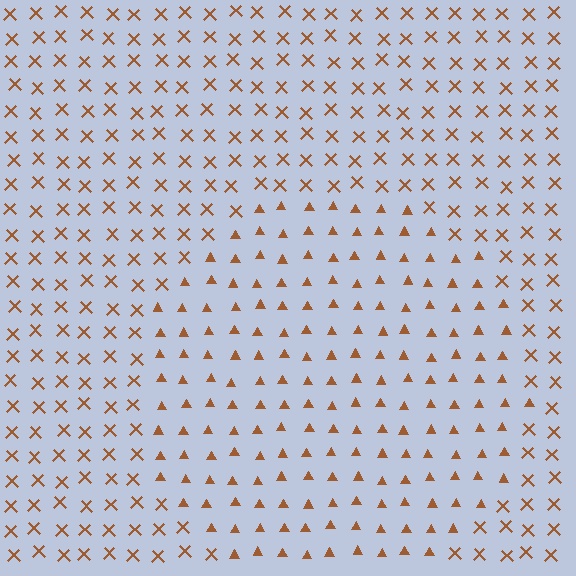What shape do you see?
I see a circle.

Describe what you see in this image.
The image is filled with small brown elements arranged in a uniform grid. A circle-shaped region contains triangles, while the surrounding area contains X marks. The boundary is defined purely by the change in element shape.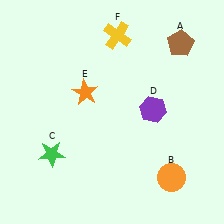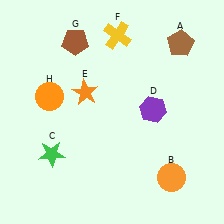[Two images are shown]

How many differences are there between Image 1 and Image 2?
There are 2 differences between the two images.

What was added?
A brown pentagon (G), an orange circle (H) were added in Image 2.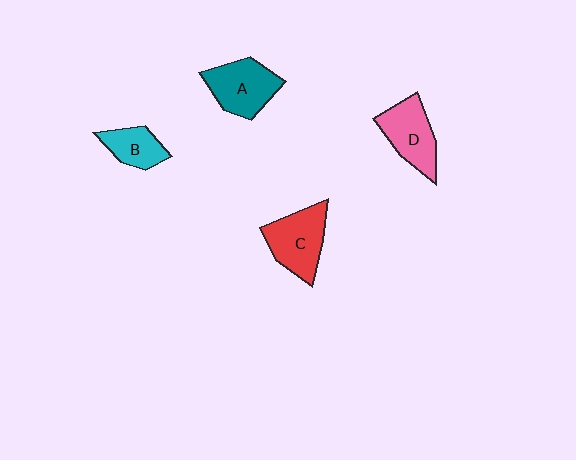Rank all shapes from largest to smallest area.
From largest to smallest: C (red), A (teal), D (pink), B (cyan).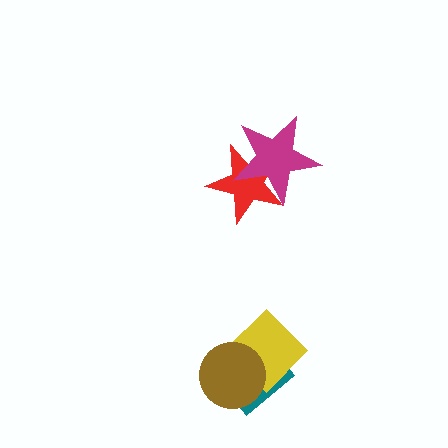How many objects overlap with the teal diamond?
2 objects overlap with the teal diamond.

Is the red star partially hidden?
Yes, it is partially covered by another shape.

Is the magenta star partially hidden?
No, no other shape covers it.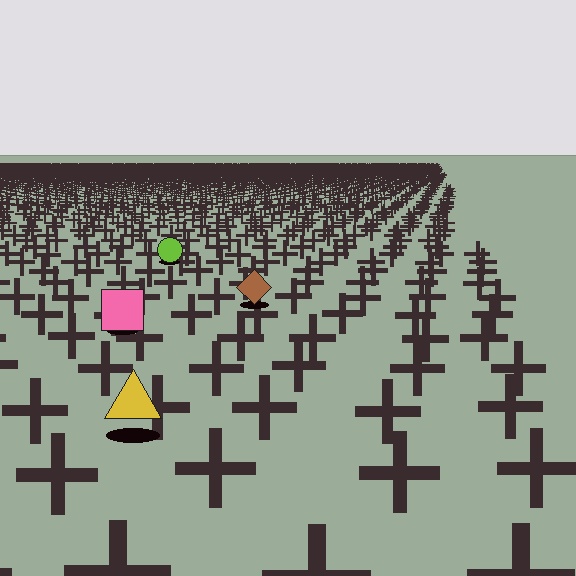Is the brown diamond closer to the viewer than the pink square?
No. The pink square is closer — you can tell from the texture gradient: the ground texture is coarser near it.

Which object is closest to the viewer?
The yellow triangle is closest. The texture marks near it are larger and more spread out.